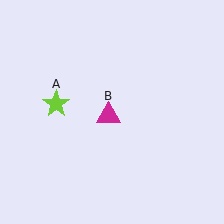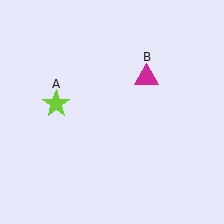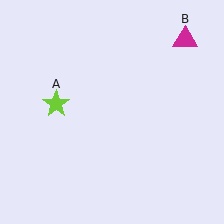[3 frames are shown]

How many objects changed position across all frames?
1 object changed position: magenta triangle (object B).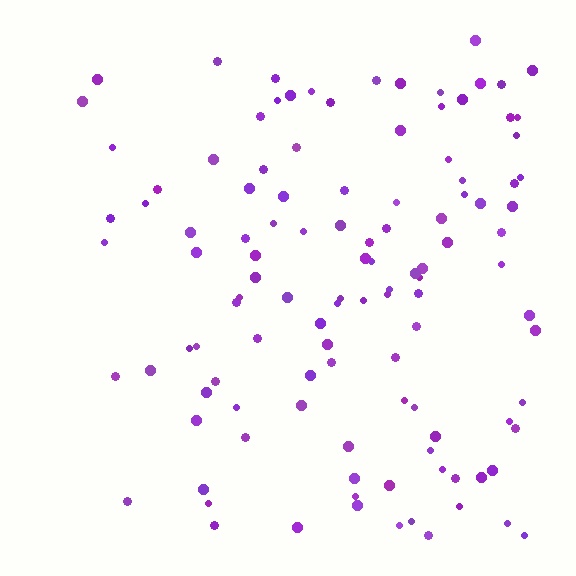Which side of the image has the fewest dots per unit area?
The left.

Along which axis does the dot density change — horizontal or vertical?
Horizontal.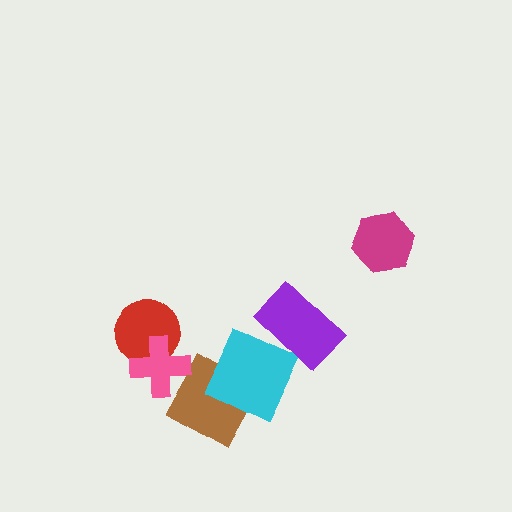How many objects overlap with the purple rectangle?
1 object overlaps with the purple rectangle.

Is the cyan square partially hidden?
Yes, it is partially covered by another shape.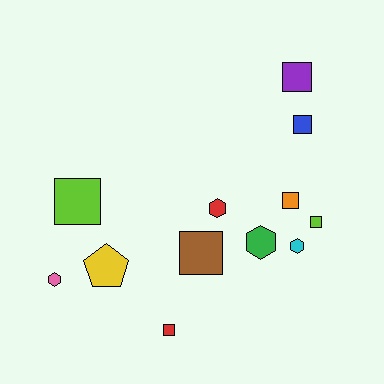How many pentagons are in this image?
There is 1 pentagon.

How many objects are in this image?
There are 12 objects.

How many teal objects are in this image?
There are no teal objects.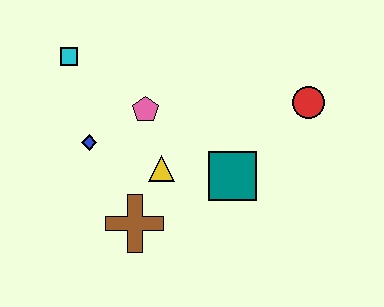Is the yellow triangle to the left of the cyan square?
No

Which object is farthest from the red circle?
The cyan square is farthest from the red circle.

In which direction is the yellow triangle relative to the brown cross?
The yellow triangle is above the brown cross.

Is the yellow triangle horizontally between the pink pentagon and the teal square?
Yes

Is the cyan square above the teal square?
Yes